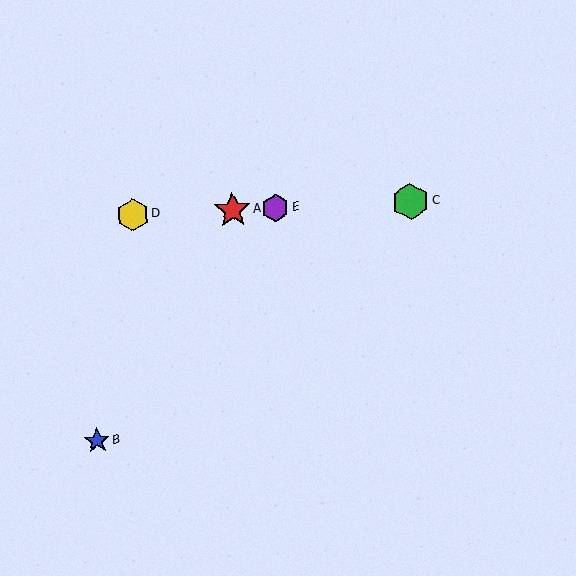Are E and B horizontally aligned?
No, E is at y≈208 and B is at y≈441.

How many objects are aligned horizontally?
4 objects (A, C, D, E) are aligned horizontally.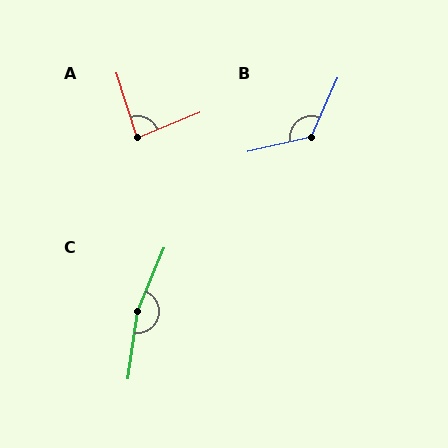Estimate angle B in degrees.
Approximately 126 degrees.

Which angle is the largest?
C, at approximately 166 degrees.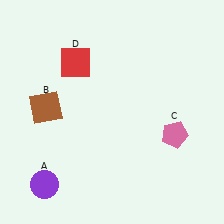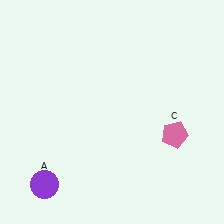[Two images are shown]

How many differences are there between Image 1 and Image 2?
There are 2 differences between the two images.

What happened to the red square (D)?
The red square (D) was removed in Image 2. It was in the top-left area of Image 1.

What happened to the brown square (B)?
The brown square (B) was removed in Image 2. It was in the top-left area of Image 1.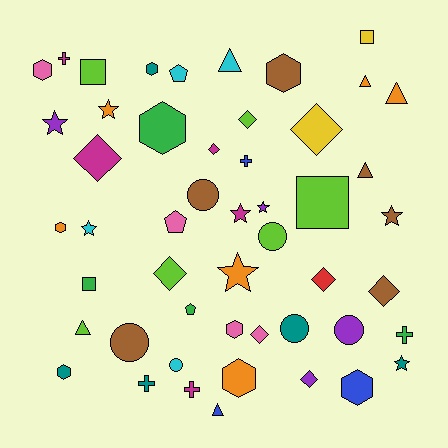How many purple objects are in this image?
There are 4 purple objects.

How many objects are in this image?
There are 50 objects.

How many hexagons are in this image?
There are 9 hexagons.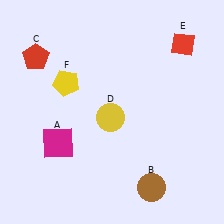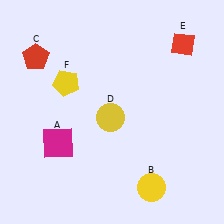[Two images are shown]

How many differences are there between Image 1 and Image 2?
There is 1 difference between the two images.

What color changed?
The circle (B) changed from brown in Image 1 to yellow in Image 2.